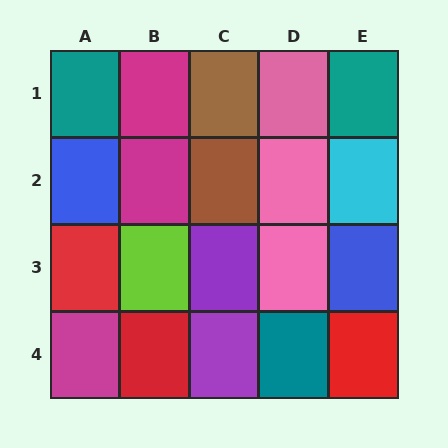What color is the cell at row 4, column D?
Teal.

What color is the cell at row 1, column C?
Brown.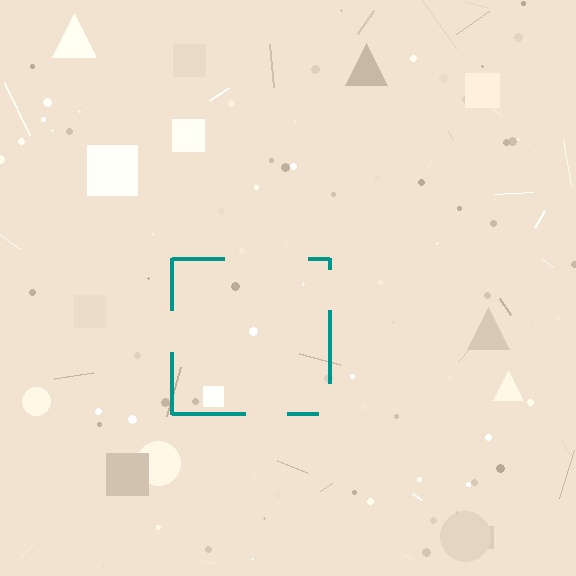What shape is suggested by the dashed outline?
The dashed outline suggests a square.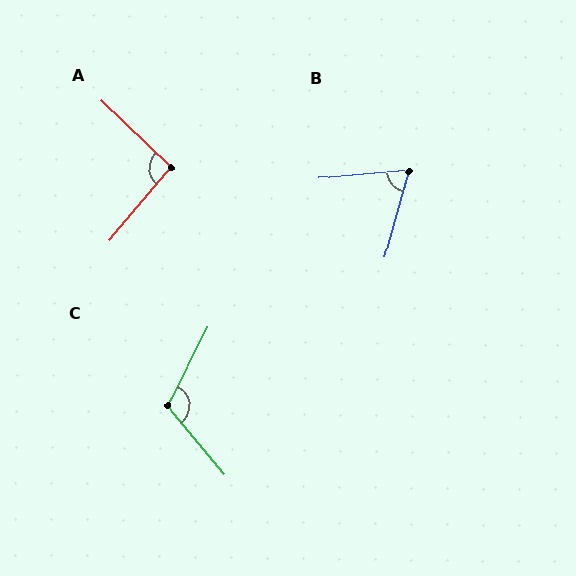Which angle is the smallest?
B, at approximately 69 degrees.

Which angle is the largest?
C, at approximately 114 degrees.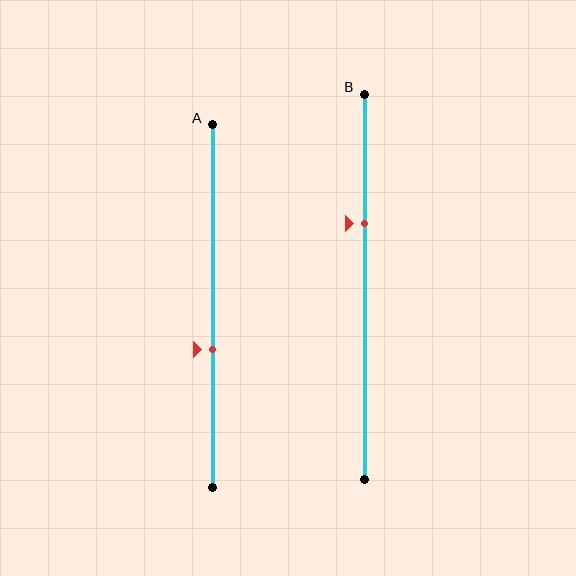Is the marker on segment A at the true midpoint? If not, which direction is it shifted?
No, the marker on segment A is shifted downward by about 12% of the segment length.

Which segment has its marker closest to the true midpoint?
Segment A has its marker closest to the true midpoint.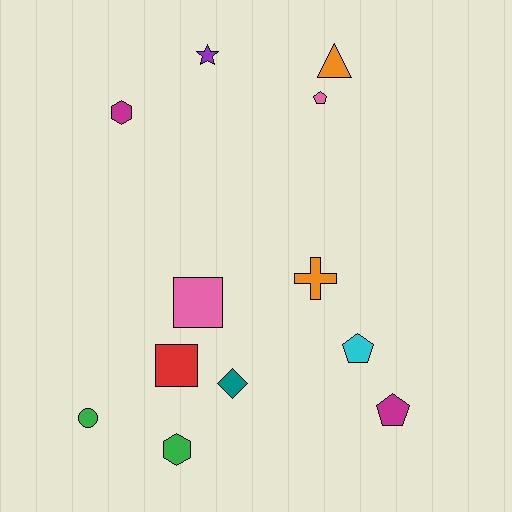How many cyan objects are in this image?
There is 1 cyan object.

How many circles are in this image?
There is 1 circle.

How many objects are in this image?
There are 12 objects.